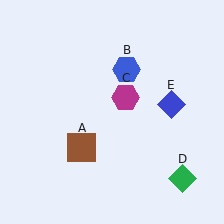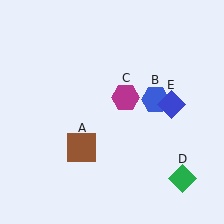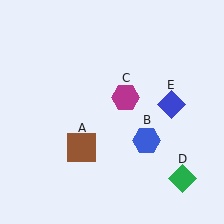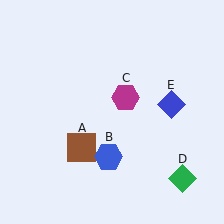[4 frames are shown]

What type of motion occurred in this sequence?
The blue hexagon (object B) rotated clockwise around the center of the scene.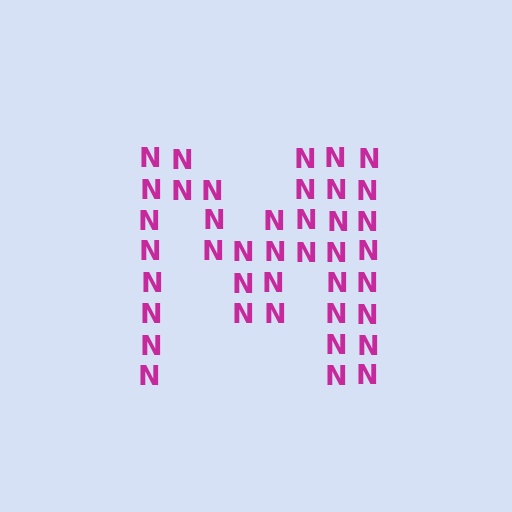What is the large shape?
The large shape is the letter M.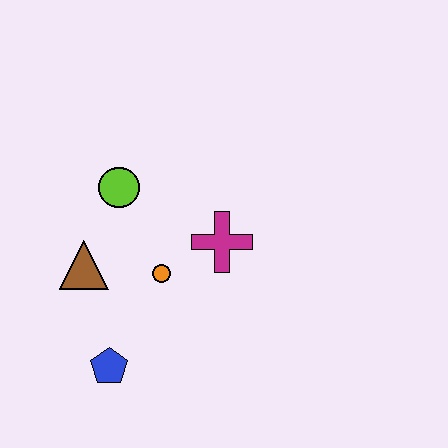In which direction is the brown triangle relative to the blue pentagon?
The brown triangle is above the blue pentagon.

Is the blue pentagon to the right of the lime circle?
No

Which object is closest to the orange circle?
The magenta cross is closest to the orange circle.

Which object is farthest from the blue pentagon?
The lime circle is farthest from the blue pentagon.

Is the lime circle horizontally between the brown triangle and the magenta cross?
Yes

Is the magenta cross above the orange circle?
Yes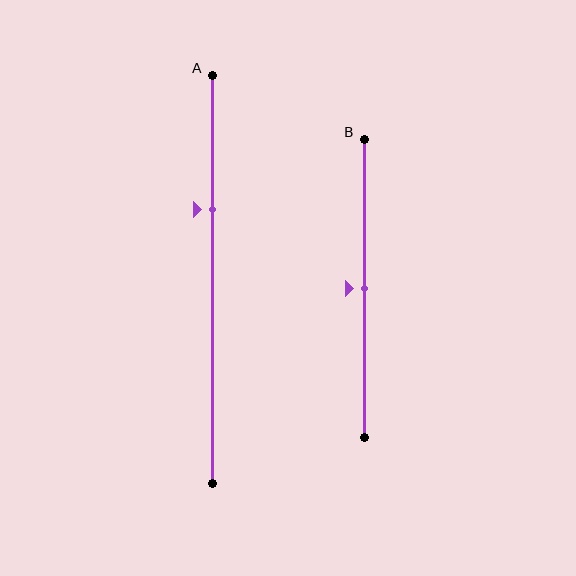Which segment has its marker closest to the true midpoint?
Segment B has its marker closest to the true midpoint.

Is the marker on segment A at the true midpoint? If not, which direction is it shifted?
No, the marker on segment A is shifted upward by about 17% of the segment length.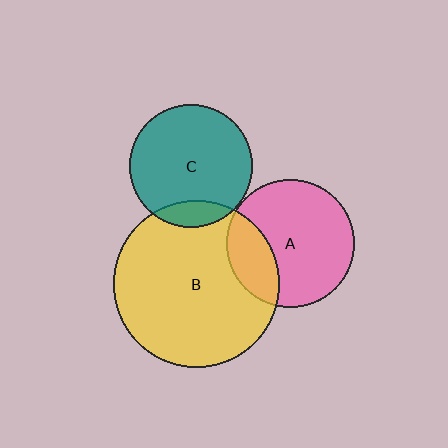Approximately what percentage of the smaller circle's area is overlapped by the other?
Approximately 10%.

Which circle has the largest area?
Circle B (yellow).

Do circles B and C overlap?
Yes.